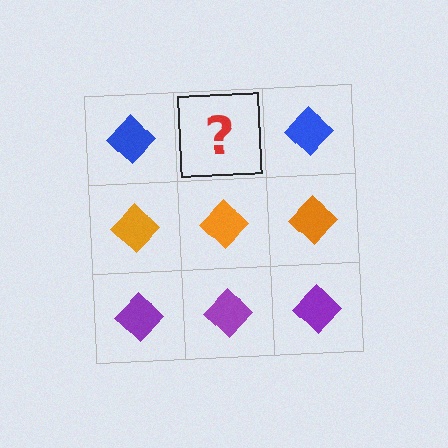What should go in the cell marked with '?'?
The missing cell should contain a blue diamond.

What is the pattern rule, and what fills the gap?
The rule is that each row has a consistent color. The gap should be filled with a blue diamond.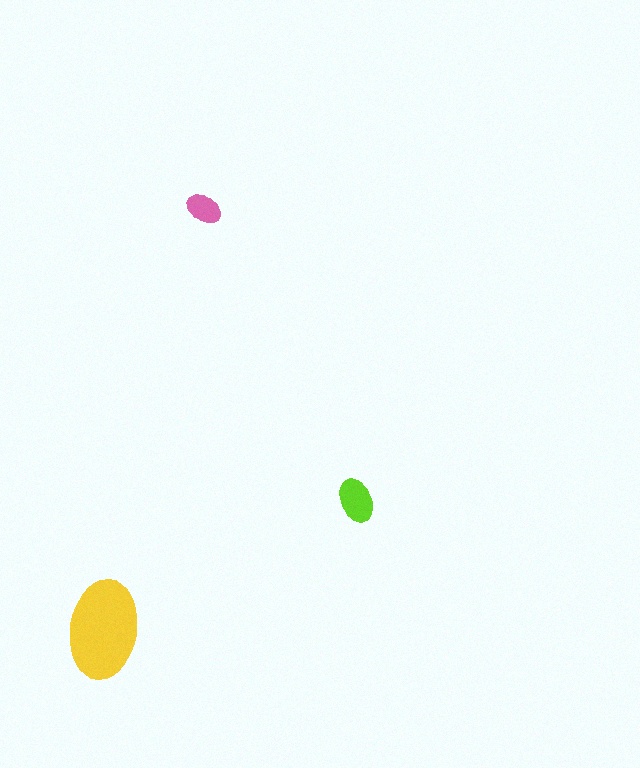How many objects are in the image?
There are 3 objects in the image.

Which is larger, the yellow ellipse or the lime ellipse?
The yellow one.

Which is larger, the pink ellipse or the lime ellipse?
The lime one.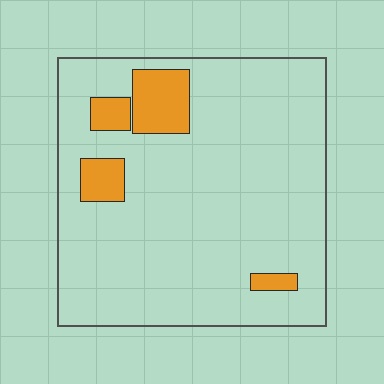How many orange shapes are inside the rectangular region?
4.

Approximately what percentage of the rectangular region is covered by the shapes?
Approximately 10%.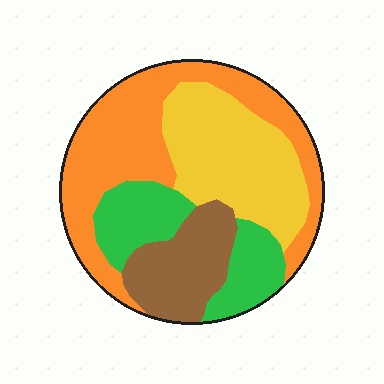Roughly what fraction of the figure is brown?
Brown covers roughly 15% of the figure.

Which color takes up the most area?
Orange, at roughly 35%.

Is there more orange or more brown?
Orange.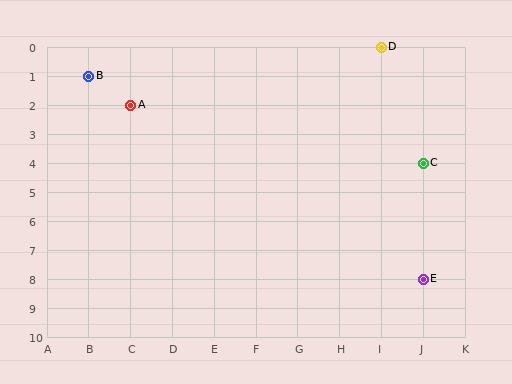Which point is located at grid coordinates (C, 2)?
Point A is at (C, 2).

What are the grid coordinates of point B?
Point B is at grid coordinates (B, 1).